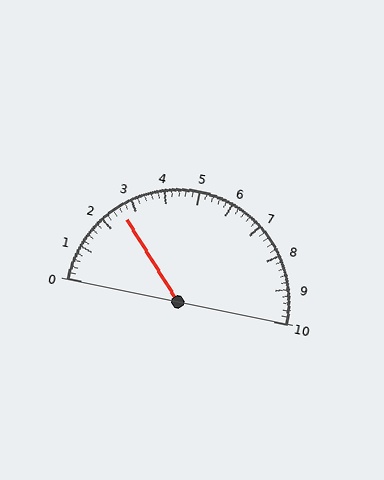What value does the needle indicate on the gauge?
The needle indicates approximately 2.6.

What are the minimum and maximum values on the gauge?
The gauge ranges from 0 to 10.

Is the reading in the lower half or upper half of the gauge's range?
The reading is in the lower half of the range (0 to 10).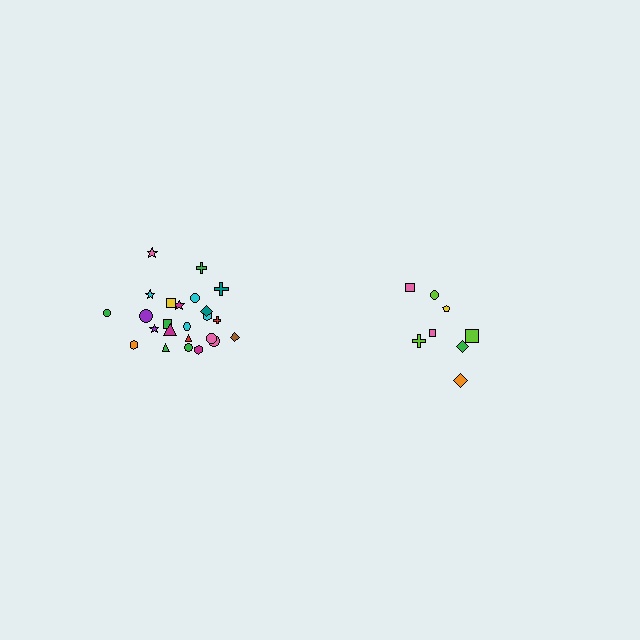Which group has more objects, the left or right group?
The left group.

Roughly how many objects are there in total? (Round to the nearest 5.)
Roughly 35 objects in total.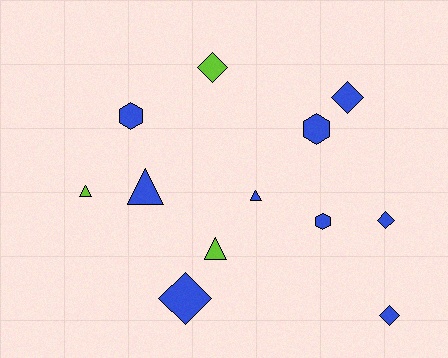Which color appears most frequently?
Blue, with 9 objects.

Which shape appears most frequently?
Diamond, with 5 objects.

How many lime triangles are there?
There are 2 lime triangles.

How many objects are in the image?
There are 12 objects.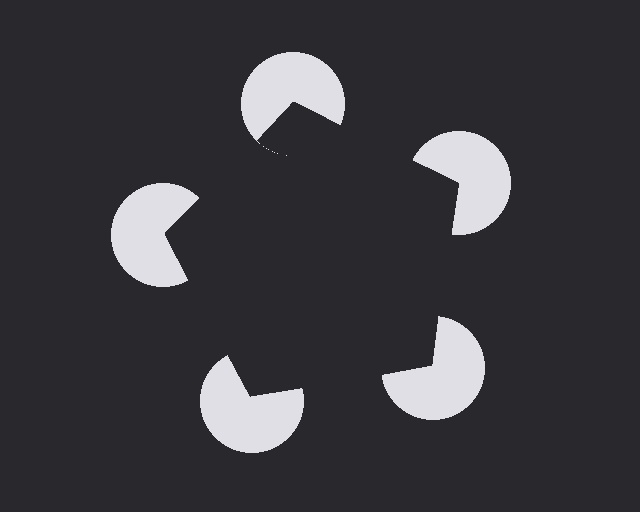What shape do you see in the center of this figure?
An illusory pentagon — its edges are inferred from the aligned wedge cuts in the pac-man discs, not physically drawn.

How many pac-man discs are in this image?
There are 5 — one at each vertex of the illusory pentagon.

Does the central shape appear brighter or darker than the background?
It typically appears slightly darker than the background, even though no actual brightness change is drawn.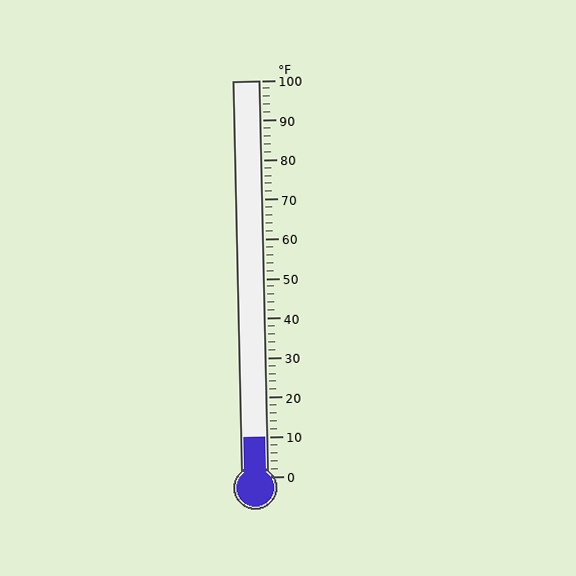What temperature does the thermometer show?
The thermometer shows approximately 10°F.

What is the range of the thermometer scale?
The thermometer scale ranges from 0°F to 100°F.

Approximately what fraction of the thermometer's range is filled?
The thermometer is filled to approximately 10% of its range.